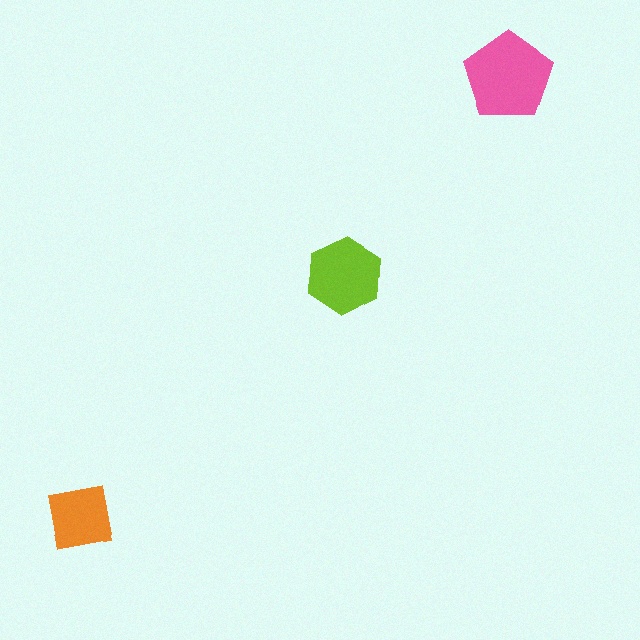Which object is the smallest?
The orange square.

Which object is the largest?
The pink pentagon.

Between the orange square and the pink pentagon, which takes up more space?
The pink pentagon.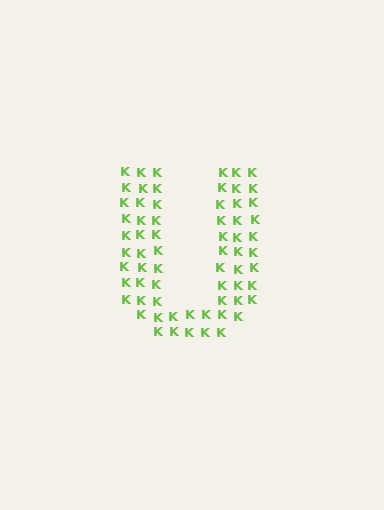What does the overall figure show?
The overall figure shows the letter U.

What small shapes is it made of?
It is made of small letter K's.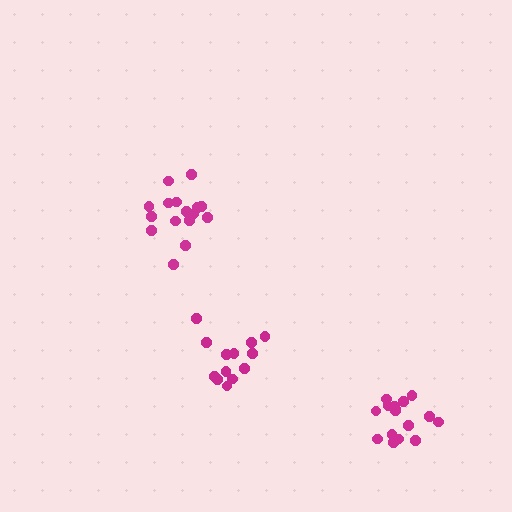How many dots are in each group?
Group 1: 13 dots, Group 2: 16 dots, Group 3: 16 dots (45 total).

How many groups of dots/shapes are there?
There are 3 groups.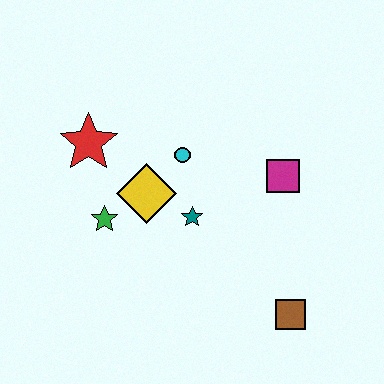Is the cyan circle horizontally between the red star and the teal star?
Yes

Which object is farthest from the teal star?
The brown square is farthest from the teal star.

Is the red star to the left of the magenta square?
Yes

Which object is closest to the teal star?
The yellow diamond is closest to the teal star.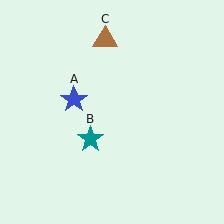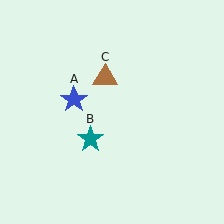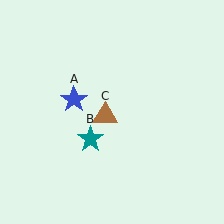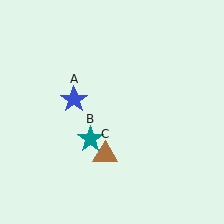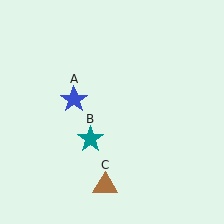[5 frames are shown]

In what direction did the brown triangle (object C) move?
The brown triangle (object C) moved down.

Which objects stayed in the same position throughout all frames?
Blue star (object A) and teal star (object B) remained stationary.